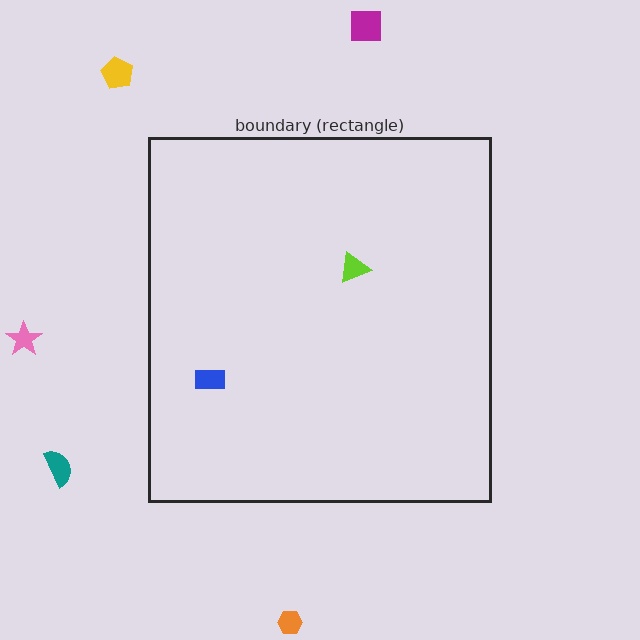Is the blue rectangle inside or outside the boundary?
Inside.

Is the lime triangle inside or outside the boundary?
Inside.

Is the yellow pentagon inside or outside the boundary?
Outside.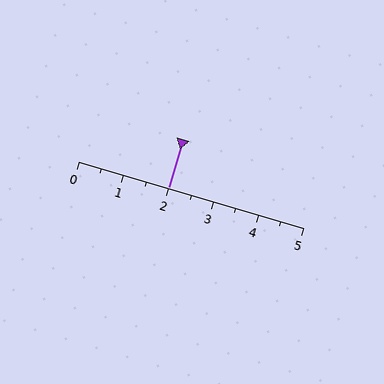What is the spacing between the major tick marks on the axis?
The major ticks are spaced 1 apart.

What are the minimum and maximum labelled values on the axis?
The axis runs from 0 to 5.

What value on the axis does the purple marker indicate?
The marker indicates approximately 2.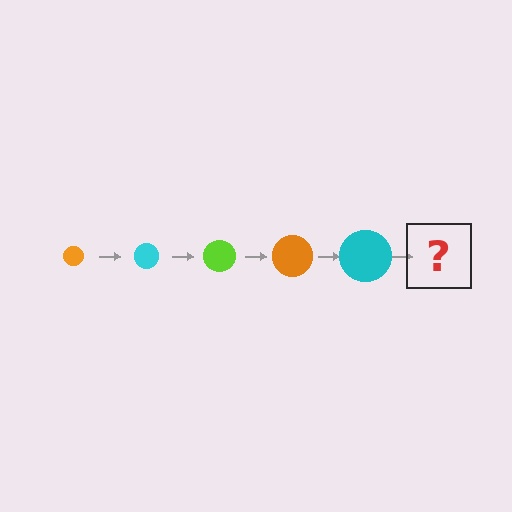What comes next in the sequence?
The next element should be a lime circle, larger than the previous one.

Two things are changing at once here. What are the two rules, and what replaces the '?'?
The two rules are that the circle grows larger each step and the color cycles through orange, cyan, and lime. The '?' should be a lime circle, larger than the previous one.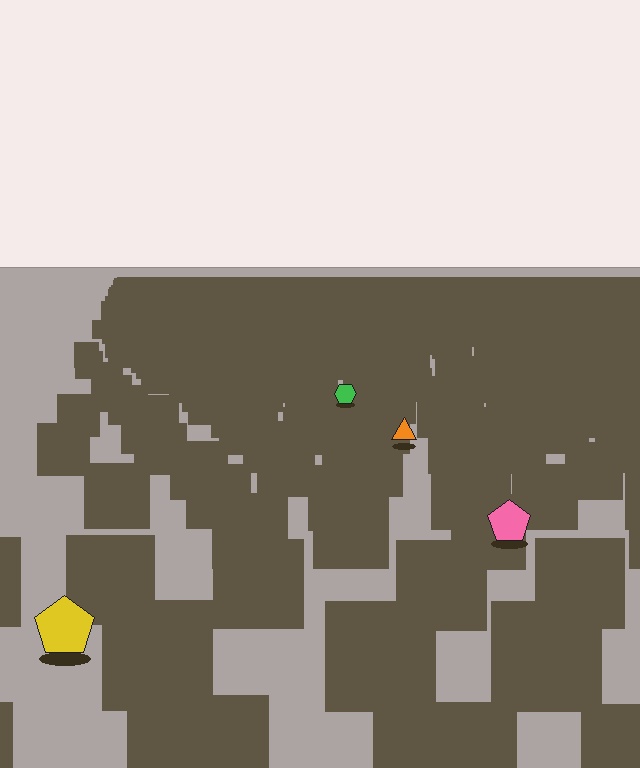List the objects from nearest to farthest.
From nearest to farthest: the yellow pentagon, the pink pentagon, the orange triangle, the green hexagon.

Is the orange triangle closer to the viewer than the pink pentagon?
No. The pink pentagon is closer — you can tell from the texture gradient: the ground texture is coarser near it.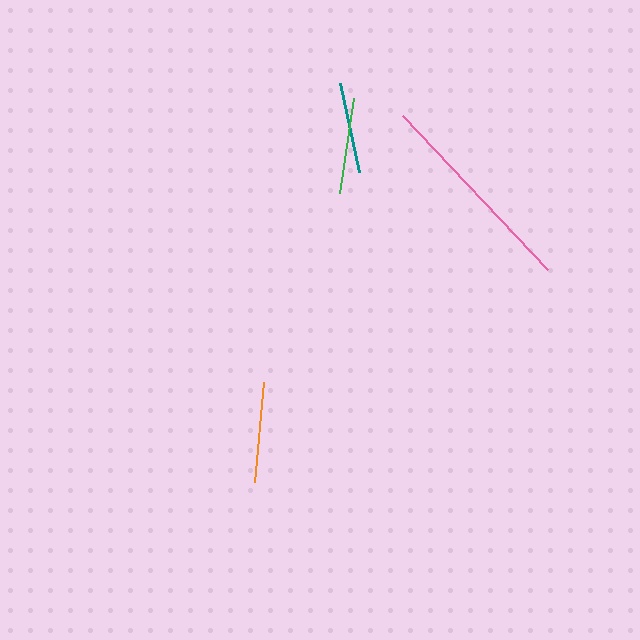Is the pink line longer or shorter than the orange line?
The pink line is longer than the orange line.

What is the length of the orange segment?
The orange segment is approximately 101 pixels long.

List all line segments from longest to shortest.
From longest to shortest: pink, orange, green, teal.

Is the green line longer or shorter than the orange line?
The orange line is longer than the green line.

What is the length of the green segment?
The green segment is approximately 97 pixels long.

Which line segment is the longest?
The pink line is the longest at approximately 211 pixels.